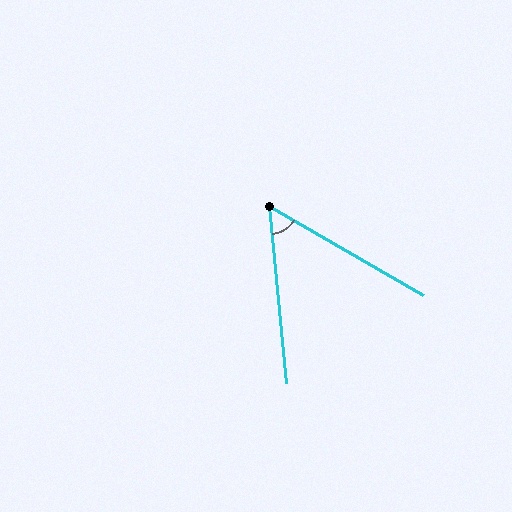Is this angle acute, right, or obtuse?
It is acute.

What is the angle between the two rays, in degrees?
Approximately 54 degrees.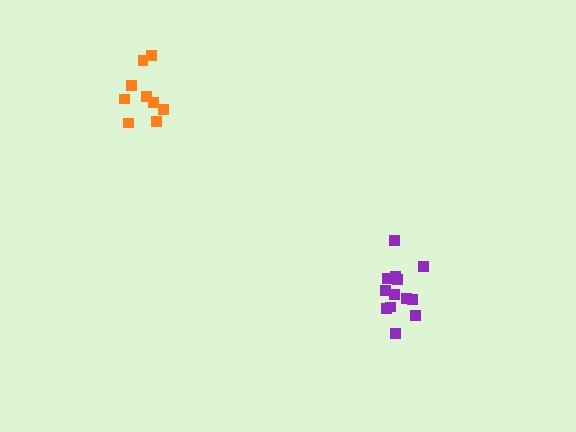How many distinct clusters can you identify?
There are 2 distinct clusters.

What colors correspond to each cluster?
The clusters are colored: purple, orange.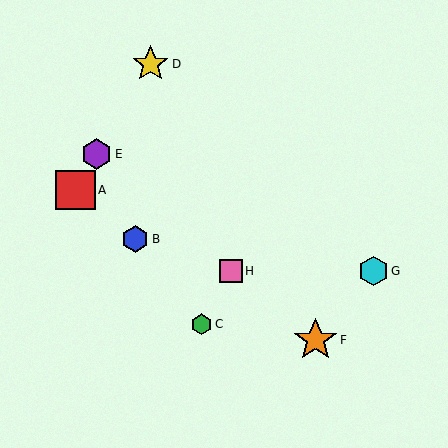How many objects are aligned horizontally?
2 objects (G, H) are aligned horizontally.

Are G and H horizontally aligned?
Yes, both are at y≈271.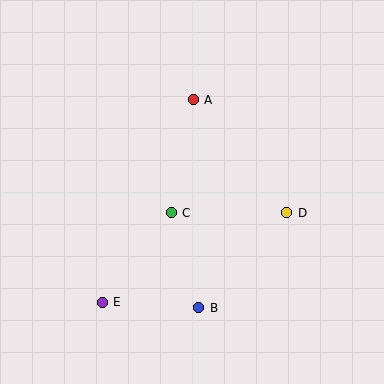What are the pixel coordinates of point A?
Point A is at (193, 100).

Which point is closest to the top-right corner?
Point A is closest to the top-right corner.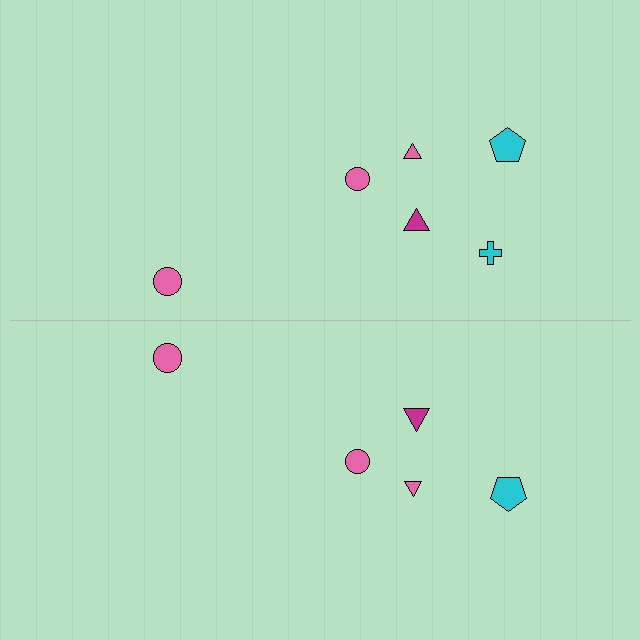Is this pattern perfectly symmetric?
No, the pattern is not perfectly symmetric. A cyan cross is missing from the bottom side.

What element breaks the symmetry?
A cyan cross is missing from the bottom side.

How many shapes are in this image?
There are 11 shapes in this image.